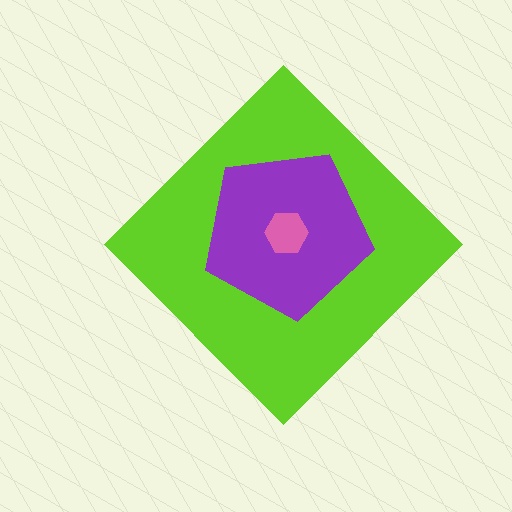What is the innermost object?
The pink hexagon.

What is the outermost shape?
The lime diamond.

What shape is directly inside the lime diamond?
The purple pentagon.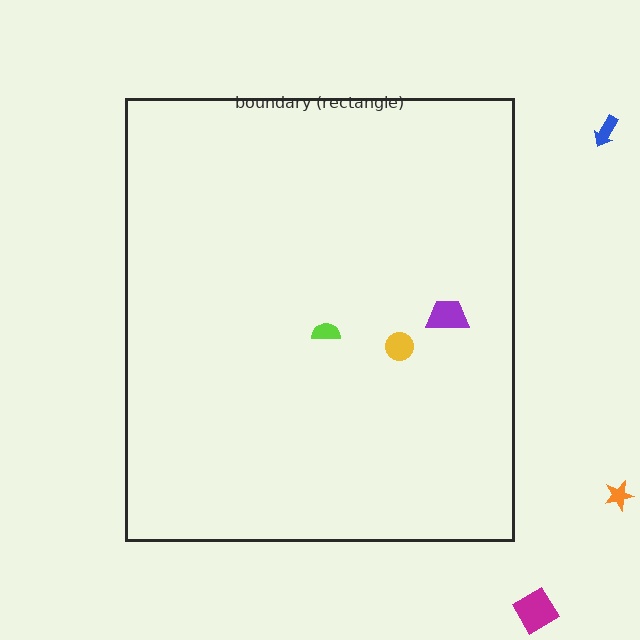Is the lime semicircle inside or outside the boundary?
Inside.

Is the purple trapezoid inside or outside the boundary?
Inside.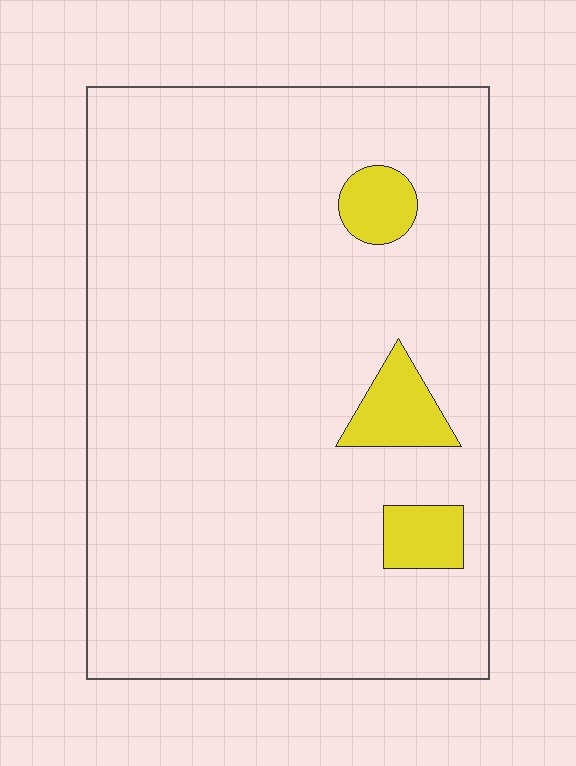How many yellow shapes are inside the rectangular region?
3.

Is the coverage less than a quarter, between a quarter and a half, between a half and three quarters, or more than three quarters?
Less than a quarter.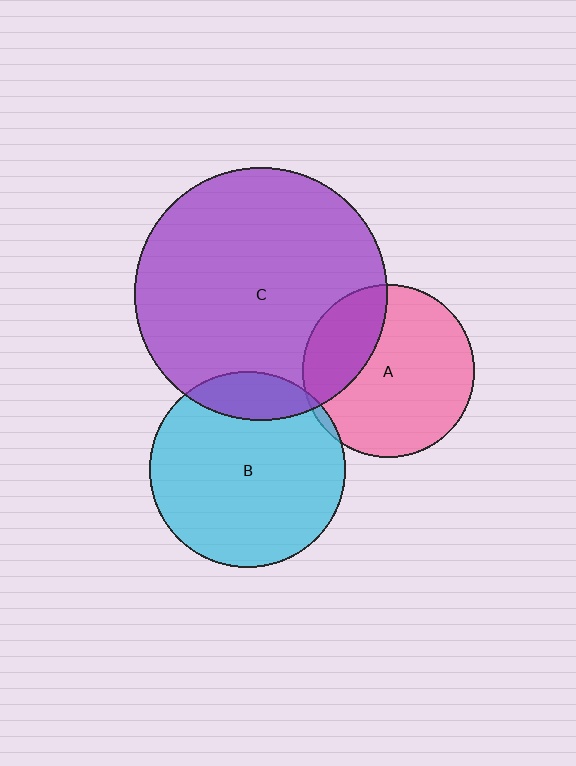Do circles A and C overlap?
Yes.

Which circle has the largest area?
Circle C (purple).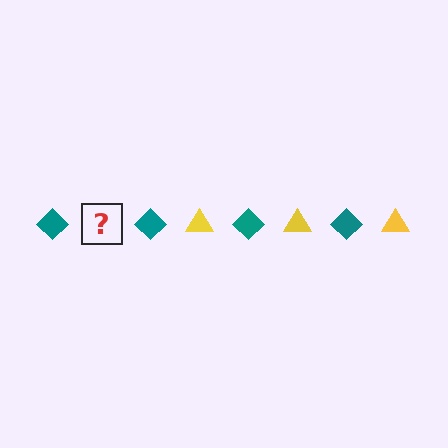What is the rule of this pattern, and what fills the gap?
The rule is that the pattern alternates between teal diamond and yellow triangle. The gap should be filled with a yellow triangle.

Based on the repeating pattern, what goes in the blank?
The blank should be a yellow triangle.